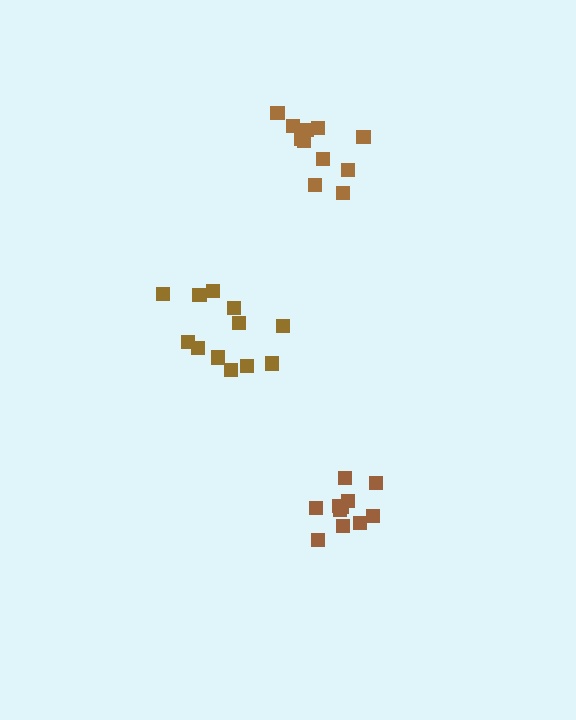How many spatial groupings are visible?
There are 3 spatial groupings.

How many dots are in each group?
Group 1: 11 dots, Group 2: 11 dots, Group 3: 13 dots (35 total).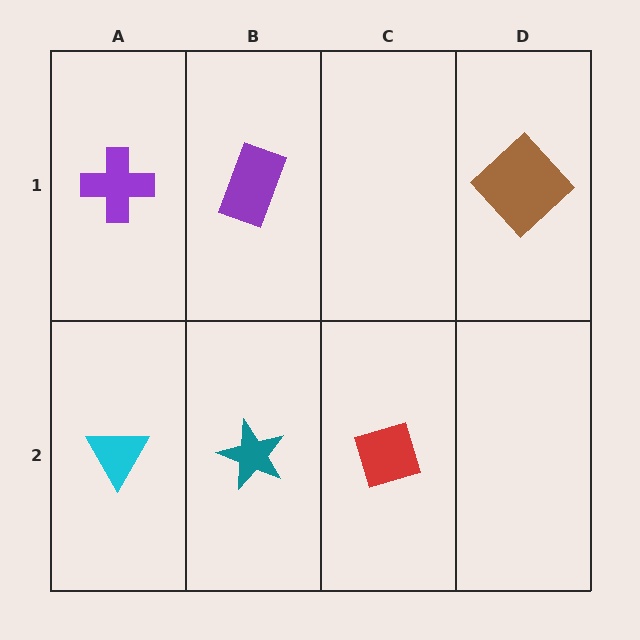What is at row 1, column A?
A purple cross.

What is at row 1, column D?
A brown diamond.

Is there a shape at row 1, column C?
No, that cell is empty.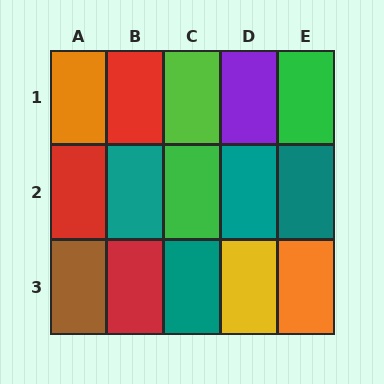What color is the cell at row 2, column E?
Teal.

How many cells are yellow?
1 cell is yellow.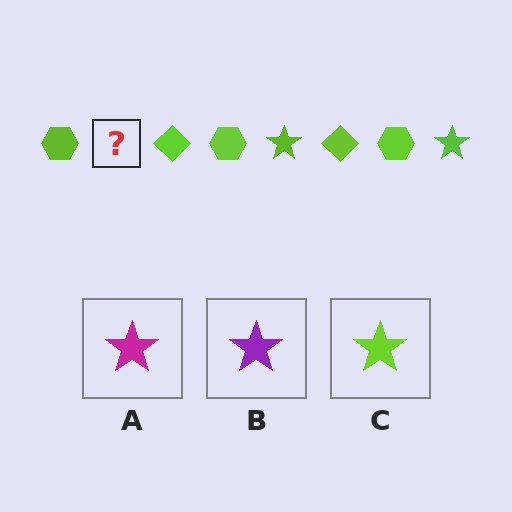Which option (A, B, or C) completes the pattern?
C.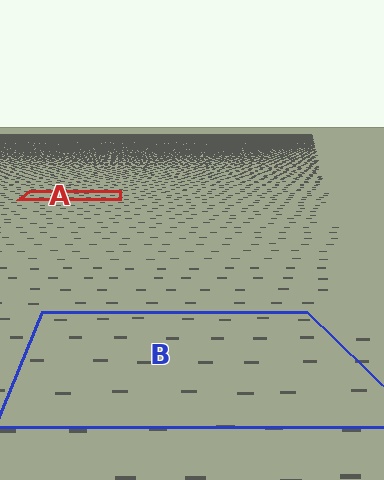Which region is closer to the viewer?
Region B is closer. The texture elements there are larger and more spread out.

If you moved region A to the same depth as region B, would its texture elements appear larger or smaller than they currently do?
They would appear larger. At a closer depth, the same texture elements are projected at a bigger on-screen size.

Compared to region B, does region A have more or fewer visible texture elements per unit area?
Region A has more texture elements per unit area — they are packed more densely because it is farther away.